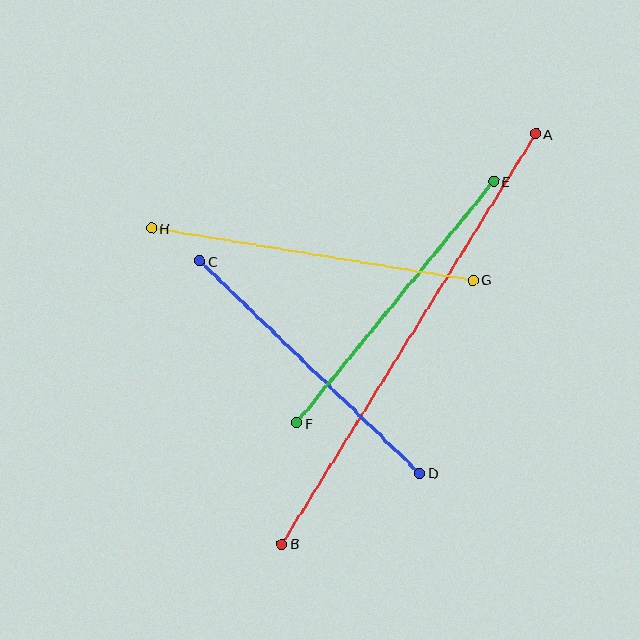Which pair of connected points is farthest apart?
Points A and B are farthest apart.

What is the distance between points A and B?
The distance is approximately 482 pixels.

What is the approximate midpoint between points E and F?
The midpoint is at approximately (395, 302) pixels.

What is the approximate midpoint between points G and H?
The midpoint is at approximately (312, 254) pixels.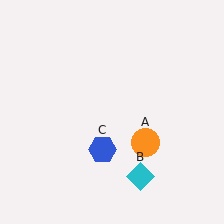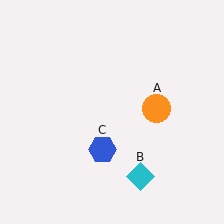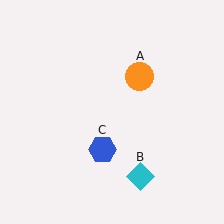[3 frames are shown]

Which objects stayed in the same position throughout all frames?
Cyan diamond (object B) and blue hexagon (object C) remained stationary.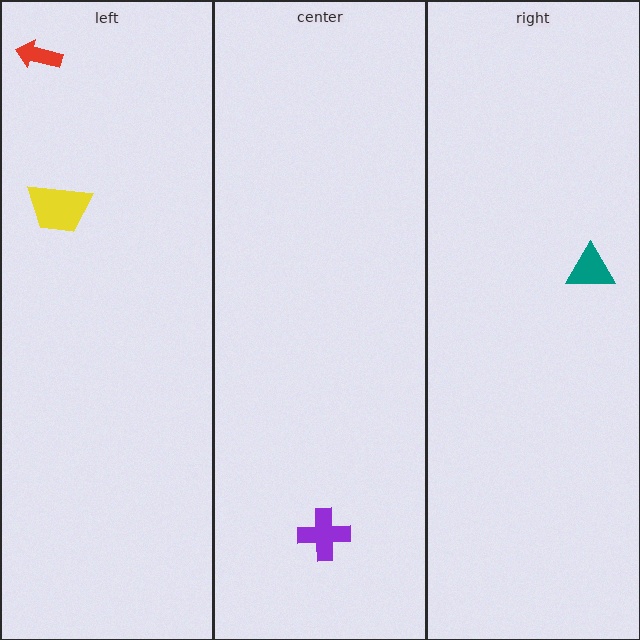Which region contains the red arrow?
The left region.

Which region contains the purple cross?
The center region.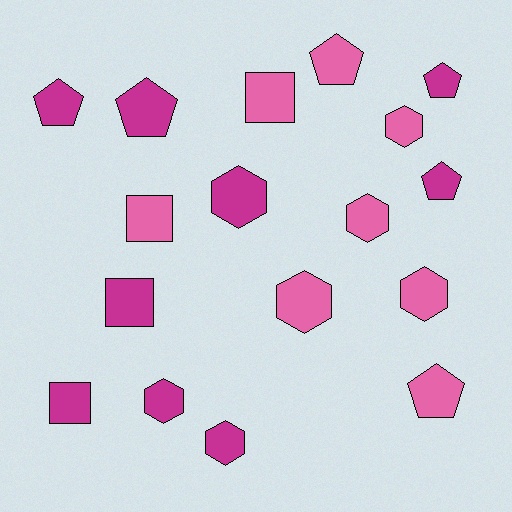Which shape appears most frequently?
Hexagon, with 7 objects.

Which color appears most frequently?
Magenta, with 9 objects.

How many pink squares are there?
There are 2 pink squares.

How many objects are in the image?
There are 17 objects.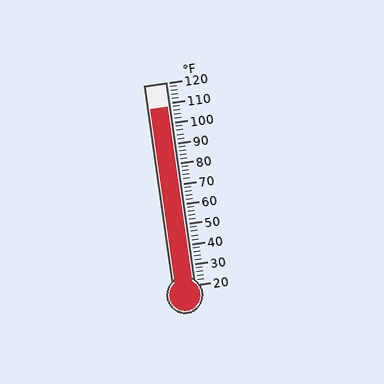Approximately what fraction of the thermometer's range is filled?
The thermometer is filled to approximately 90% of its range.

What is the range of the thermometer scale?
The thermometer scale ranges from 20°F to 120°F.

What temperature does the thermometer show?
The thermometer shows approximately 108°F.